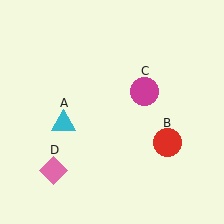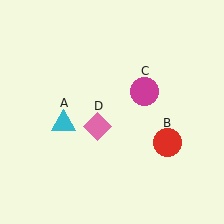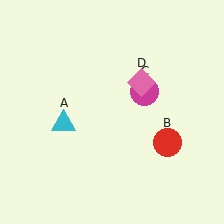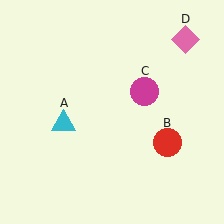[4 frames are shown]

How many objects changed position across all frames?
1 object changed position: pink diamond (object D).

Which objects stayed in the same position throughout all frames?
Cyan triangle (object A) and red circle (object B) and magenta circle (object C) remained stationary.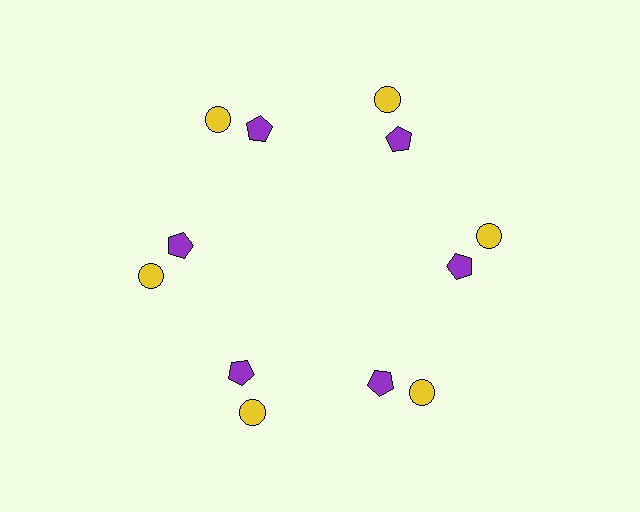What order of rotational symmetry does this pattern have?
This pattern has 6-fold rotational symmetry.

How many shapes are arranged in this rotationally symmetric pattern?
There are 12 shapes, arranged in 6 groups of 2.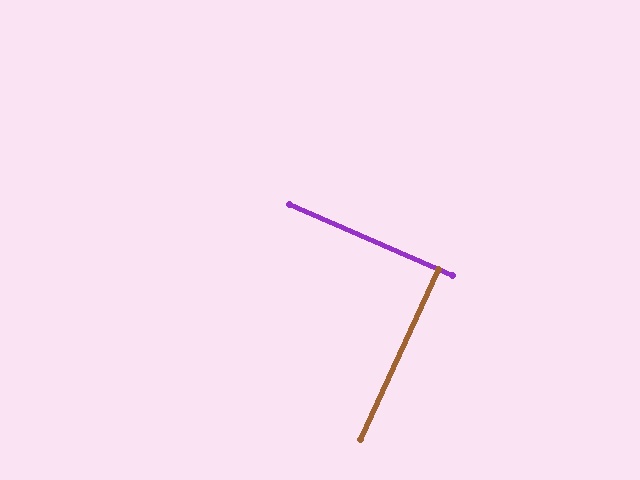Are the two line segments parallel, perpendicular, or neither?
Perpendicular — they meet at approximately 89°.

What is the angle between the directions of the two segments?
Approximately 89 degrees.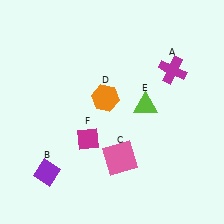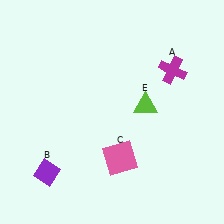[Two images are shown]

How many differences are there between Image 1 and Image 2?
There are 2 differences between the two images.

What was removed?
The magenta diamond (F), the orange hexagon (D) were removed in Image 2.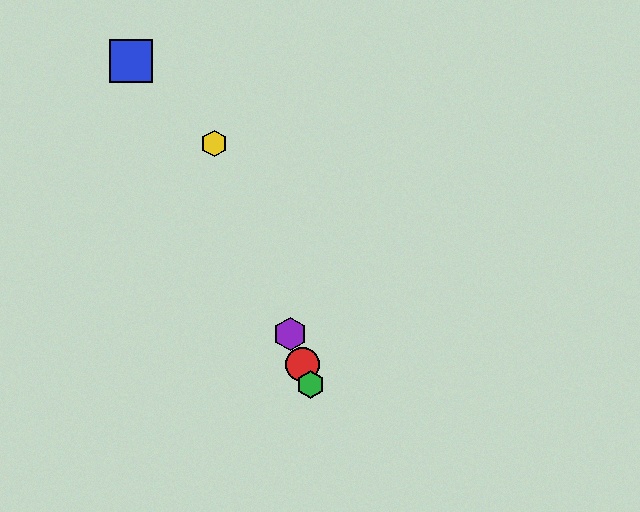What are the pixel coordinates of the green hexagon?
The green hexagon is at (311, 384).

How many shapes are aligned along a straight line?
4 shapes (the red circle, the green hexagon, the yellow hexagon, the purple hexagon) are aligned along a straight line.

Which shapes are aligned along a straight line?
The red circle, the green hexagon, the yellow hexagon, the purple hexagon are aligned along a straight line.